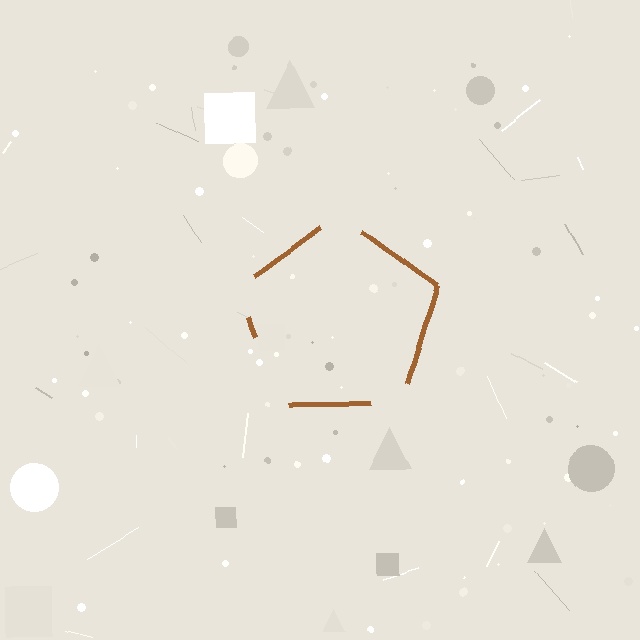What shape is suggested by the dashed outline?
The dashed outline suggests a pentagon.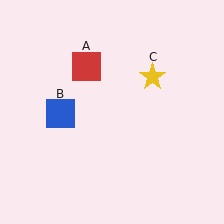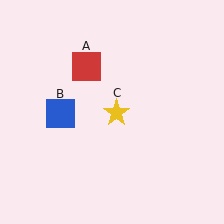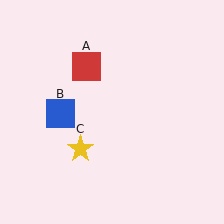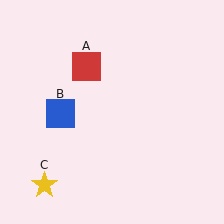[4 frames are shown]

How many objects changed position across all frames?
1 object changed position: yellow star (object C).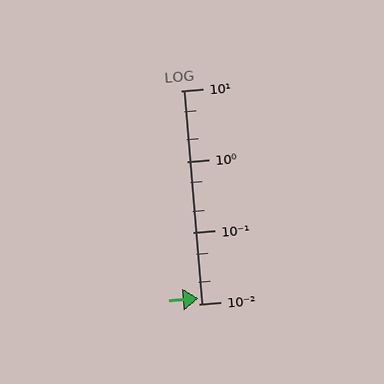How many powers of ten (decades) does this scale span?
The scale spans 3 decades, from 0.01 to 10.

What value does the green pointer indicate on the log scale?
The pointer indicates approximately 0.012.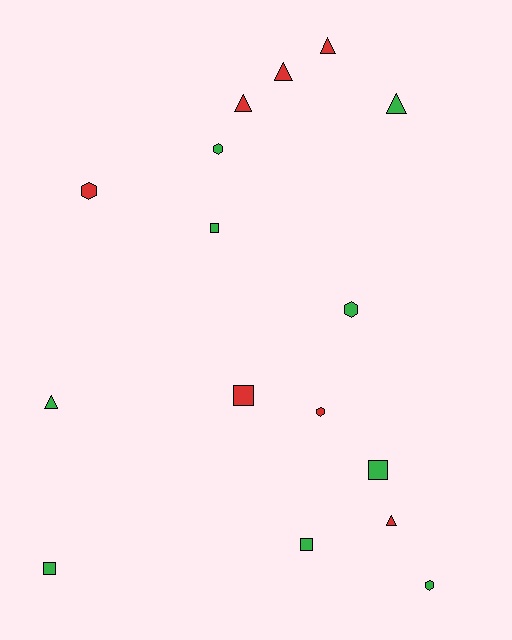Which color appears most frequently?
Green, with 9 objects.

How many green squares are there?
There are 4 green squares.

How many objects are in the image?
There are 16 objects.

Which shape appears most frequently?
Triangle, with 6 objects.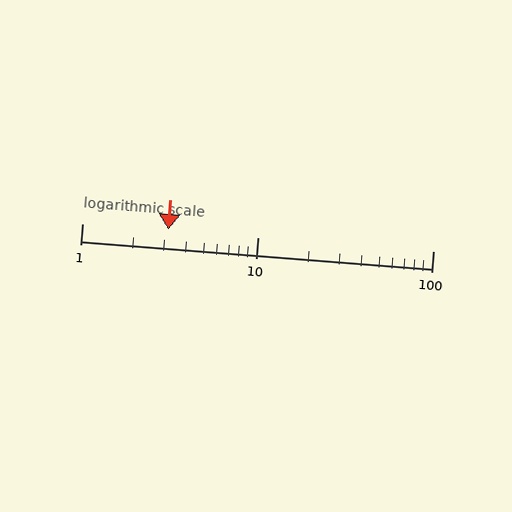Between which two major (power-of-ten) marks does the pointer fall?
The pointer is between 1 and 10.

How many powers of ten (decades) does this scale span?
The scale spans 2 decades, from 1 to 100.